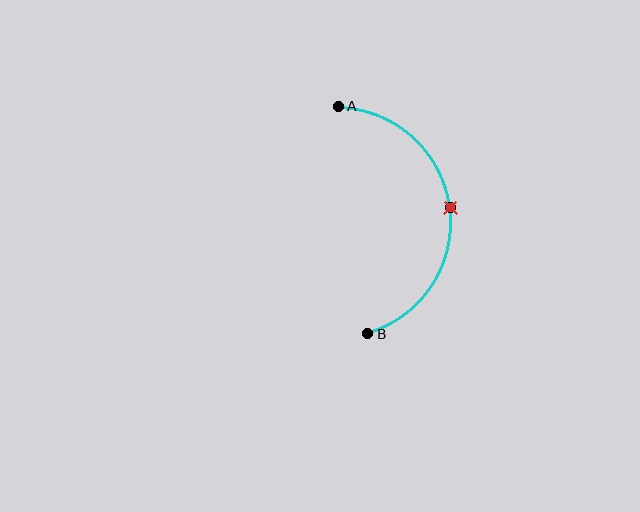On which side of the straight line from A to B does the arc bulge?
The arc bulges to the right of the straight line connecting A and B.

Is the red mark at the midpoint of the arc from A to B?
Yes. The red mark lies on the arc at equal arc-length from both A and B — it is the arc midpoint.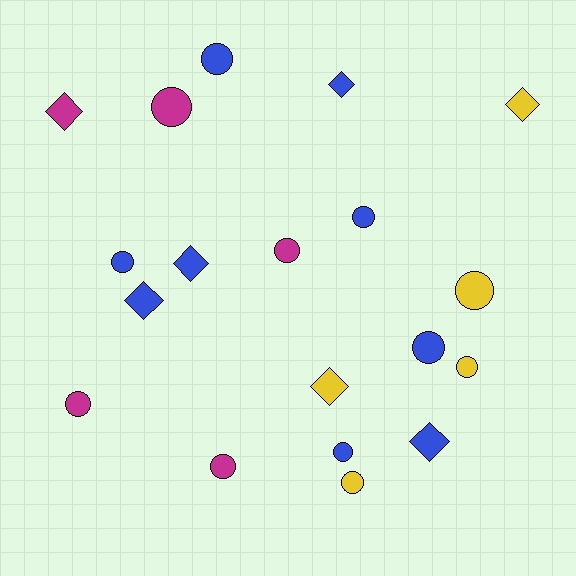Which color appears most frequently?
Blue, with 9 objects.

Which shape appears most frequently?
Circle, with 12 objects.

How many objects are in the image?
There are 19 objects.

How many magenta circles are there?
There are 4 magenta circles.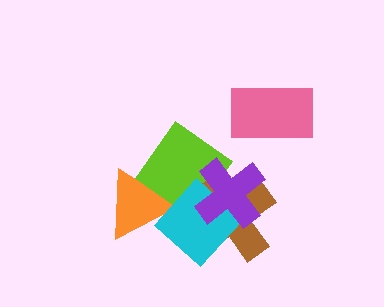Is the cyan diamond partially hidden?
Yes, it is partially covered by another shape.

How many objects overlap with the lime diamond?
4 objects overlap with the lime diamond.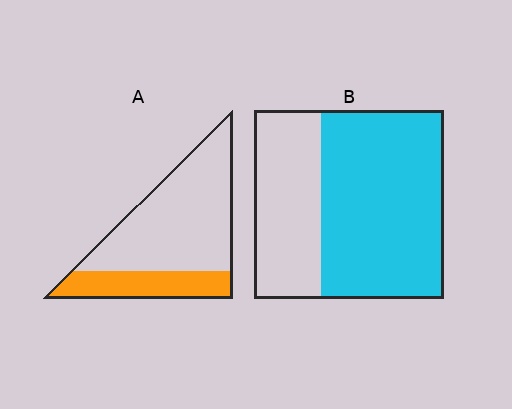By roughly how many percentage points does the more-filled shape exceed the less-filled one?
By roughly 35 percentage points (B over A).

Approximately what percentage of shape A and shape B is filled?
A is approximately 25% and B is approximately 65%.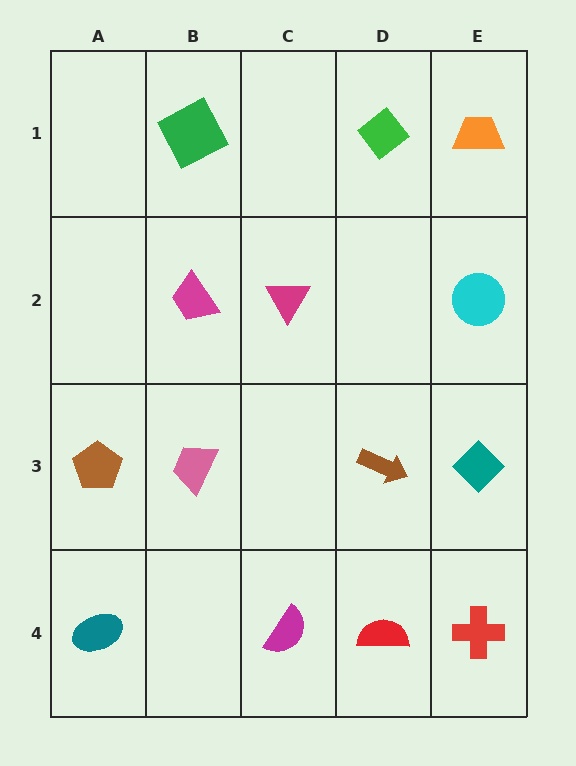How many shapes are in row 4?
4 shapes.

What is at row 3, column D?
A brown arrow.